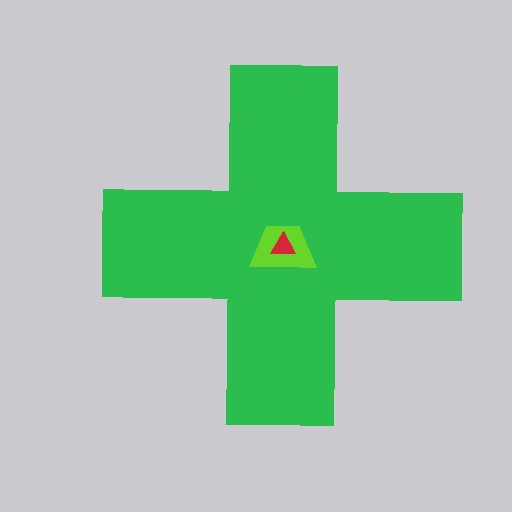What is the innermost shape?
The red triangle.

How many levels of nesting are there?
3.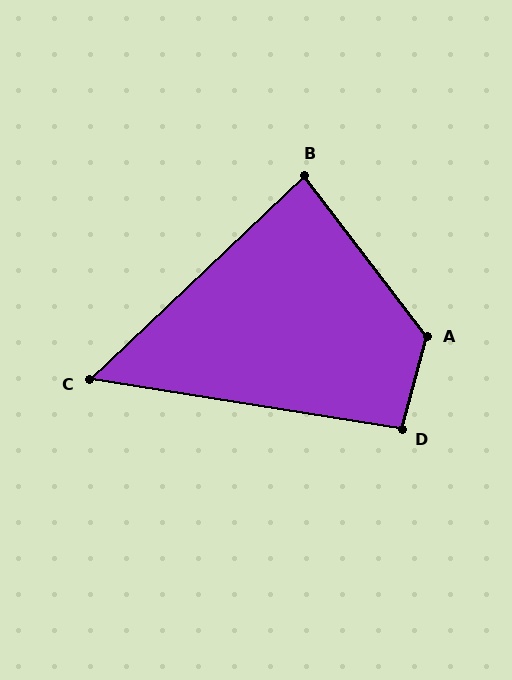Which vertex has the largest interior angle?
A, at approximately 127 degrees.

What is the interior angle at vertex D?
Approximately 96 degrees (obtuse).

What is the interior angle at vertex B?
Approximately 84 degrees (acute).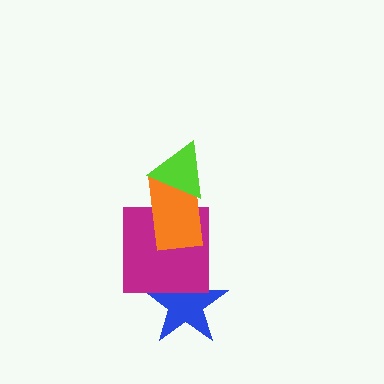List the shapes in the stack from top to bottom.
From top to bottom: the lime triangle, the orange rectangle, the magenta square, the blue star.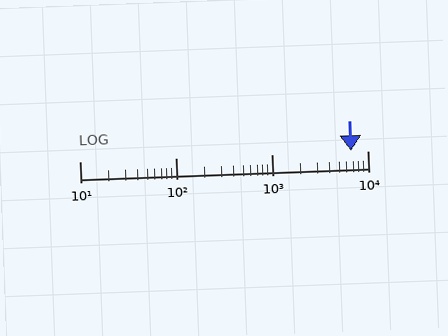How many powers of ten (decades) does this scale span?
The scale spans 3 decades, from 10 to 10000.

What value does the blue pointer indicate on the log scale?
The pointer indicates approximately 6800.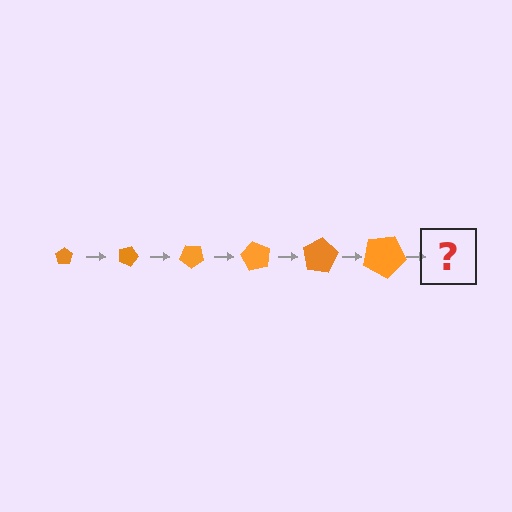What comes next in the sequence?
The next element should be a pentagon, larger than the previous one and rotated 120 degrees from the start.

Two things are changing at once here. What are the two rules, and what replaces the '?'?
The two rules are that the pentagon grows larger each step and it rotates 20 degrees each step. The '?' should be a pentagon, larger than the previous one and rotated 120 degrees from the start.